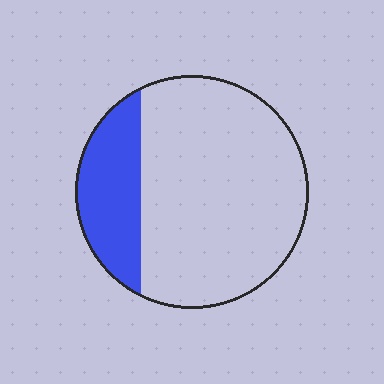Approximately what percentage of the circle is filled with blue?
Approximately 25%.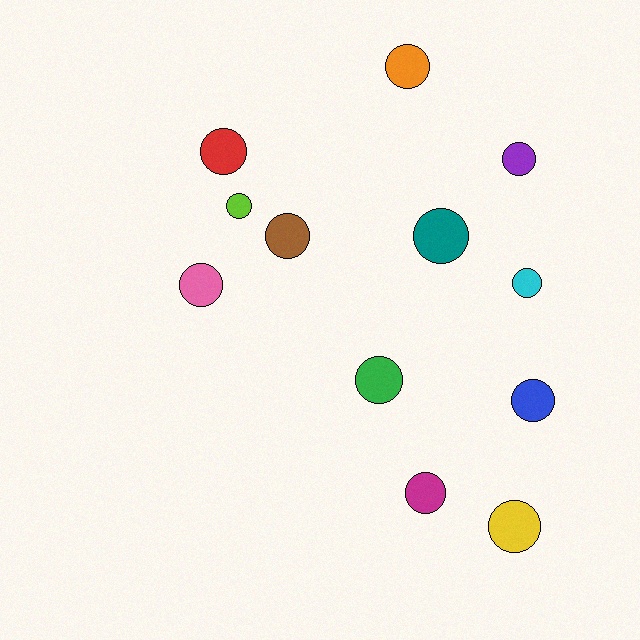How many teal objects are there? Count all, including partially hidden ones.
There is 1 teal object.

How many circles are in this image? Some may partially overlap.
There are 12 circles.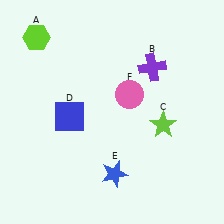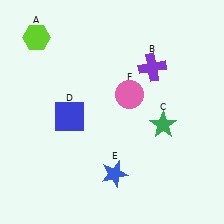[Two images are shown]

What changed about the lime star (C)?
In Image 1, C is lime. In Image 2, it changed to green.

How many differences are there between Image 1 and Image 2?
There is 1 difference between the two images.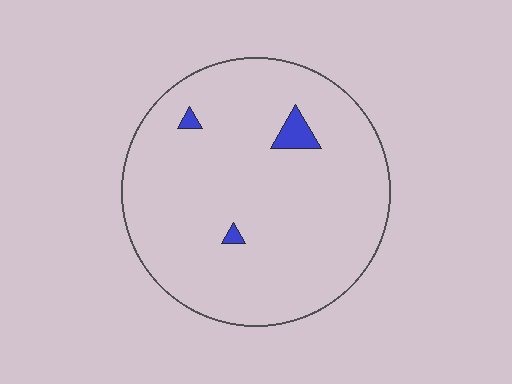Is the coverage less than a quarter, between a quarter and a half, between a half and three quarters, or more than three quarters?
Less than a quarter.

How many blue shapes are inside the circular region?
3.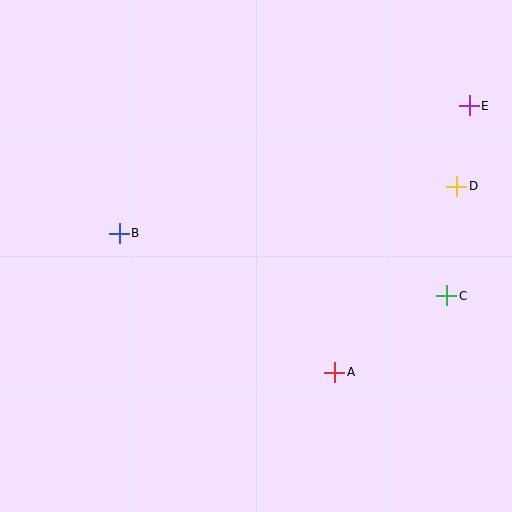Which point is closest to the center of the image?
Point B at (119, 233) is closest to the center.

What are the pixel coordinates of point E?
Point E is at (469, 106).